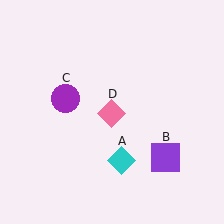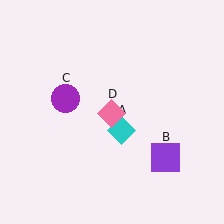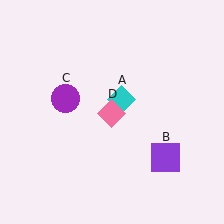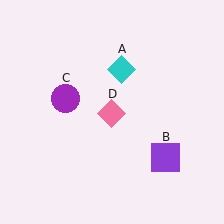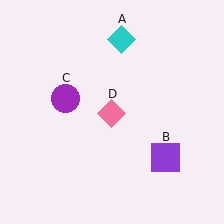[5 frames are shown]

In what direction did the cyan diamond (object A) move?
The cyan diamond (object A) moved up.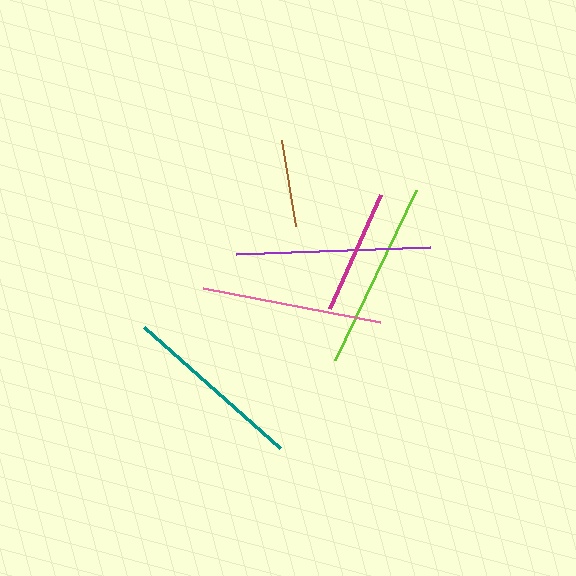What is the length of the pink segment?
The pink segment is approximately 180 pixels long.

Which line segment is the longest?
The purple line is the longest at approximately 193 pixels.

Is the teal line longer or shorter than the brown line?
The teal line is longer than the brown line.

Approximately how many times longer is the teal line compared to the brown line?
The teal line is approximately 2.1 times the length of the brown line.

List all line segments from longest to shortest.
From longest to shortest: purple, lime, teal, pink, magenta, brown.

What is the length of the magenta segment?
The magenta segment is approximately 125 pixels long.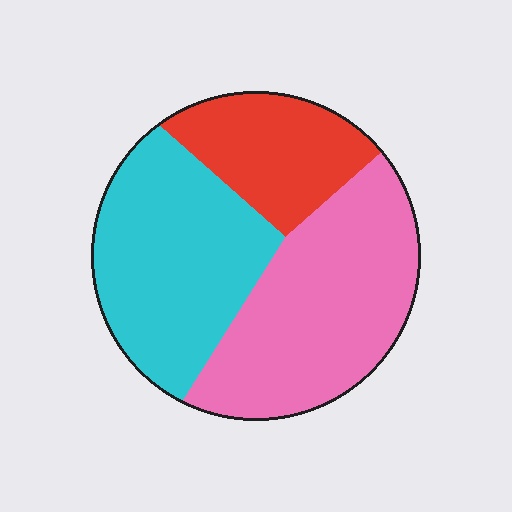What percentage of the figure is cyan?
Cyan covers roughly 35% of the figure.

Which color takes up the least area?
Red, at roughly 20%.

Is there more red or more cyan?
Cyan.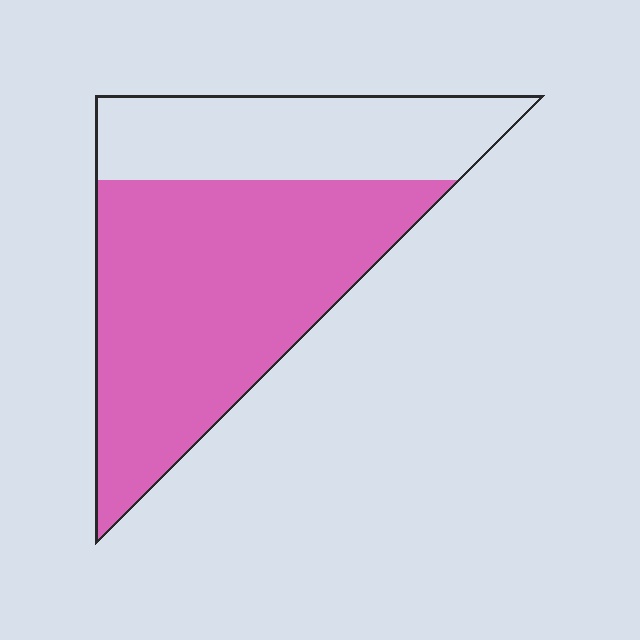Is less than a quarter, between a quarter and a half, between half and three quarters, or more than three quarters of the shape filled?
Between half and three quarters.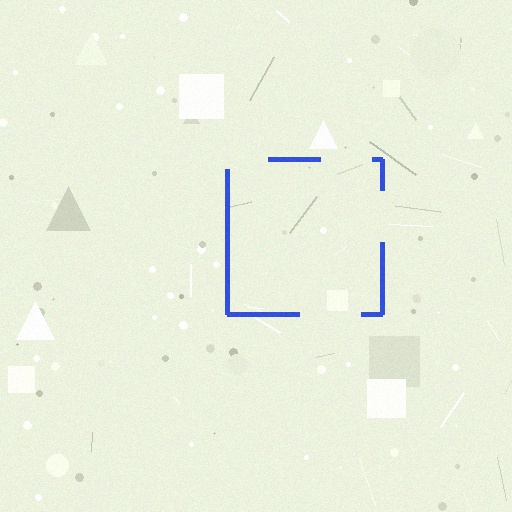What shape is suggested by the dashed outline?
The dashed outline suggests a square.